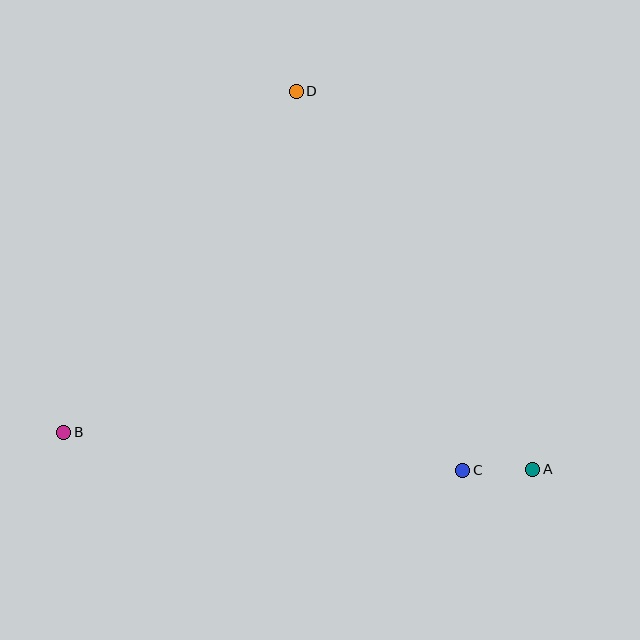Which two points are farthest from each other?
Points A and B are farthest from each other.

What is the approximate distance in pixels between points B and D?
The distance between B and D is approximately 413 pixels.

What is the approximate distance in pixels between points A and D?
The distance between A and D is approximately 446 pixels.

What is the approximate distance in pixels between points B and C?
The distance between B and C is approximately 401 pixels.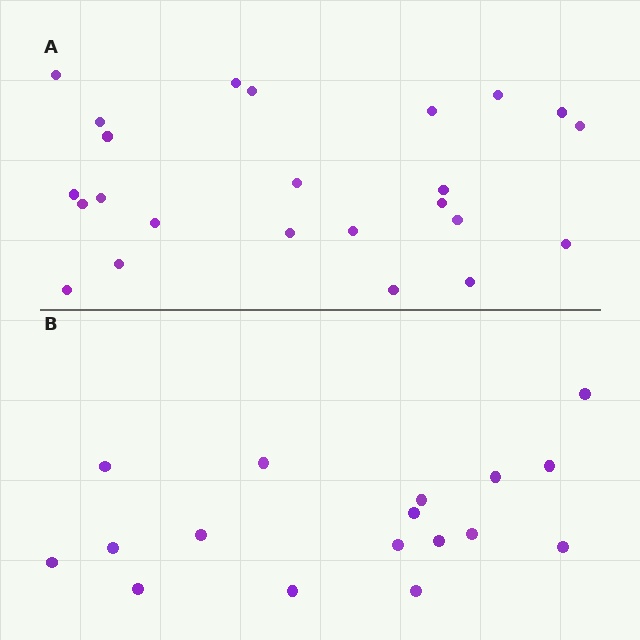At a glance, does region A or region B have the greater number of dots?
Region A (the top region) has more dots.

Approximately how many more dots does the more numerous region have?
Region A has roughly 8 or so more dots than region B.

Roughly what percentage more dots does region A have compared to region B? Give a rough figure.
About 40% more.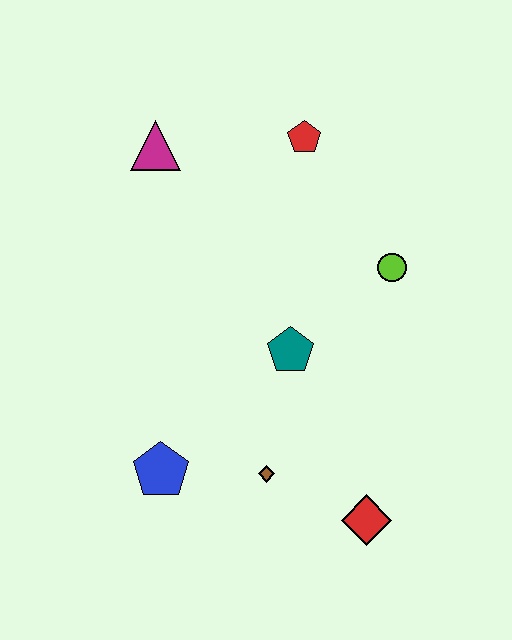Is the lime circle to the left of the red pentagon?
No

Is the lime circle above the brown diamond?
Yes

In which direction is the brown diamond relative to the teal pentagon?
The brown diamond is below the teal pentagon.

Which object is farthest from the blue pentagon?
The red pentagon is farthest from the blue pentagon.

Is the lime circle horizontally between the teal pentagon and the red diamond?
No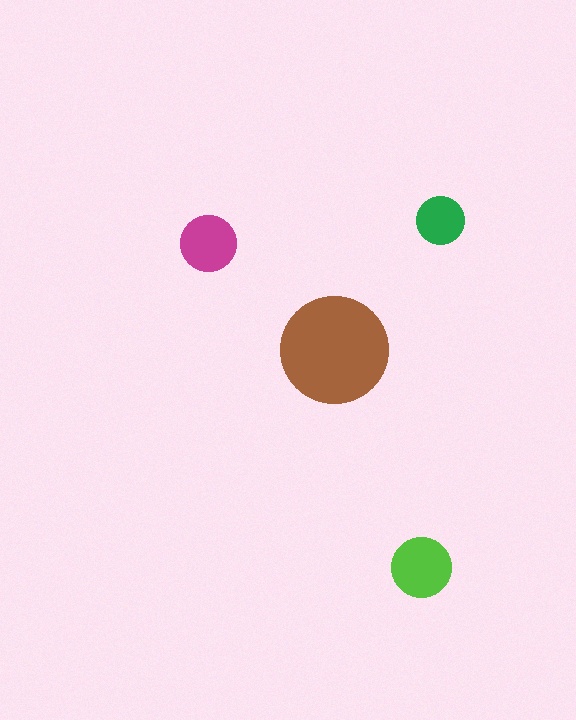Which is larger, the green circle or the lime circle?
The lime one.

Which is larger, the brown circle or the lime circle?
The brown one.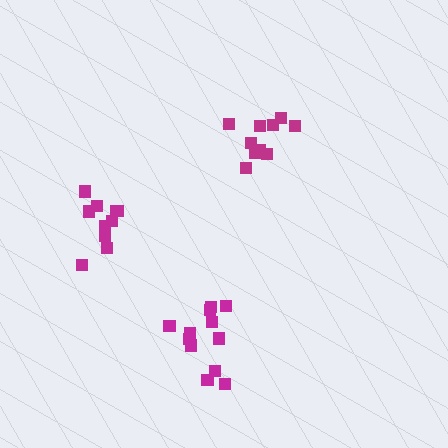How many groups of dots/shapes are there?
There are 3 groups.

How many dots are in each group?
Group 1: 12 dots, Group 2: 10 dots, Group 3: 10 dots (32 total).